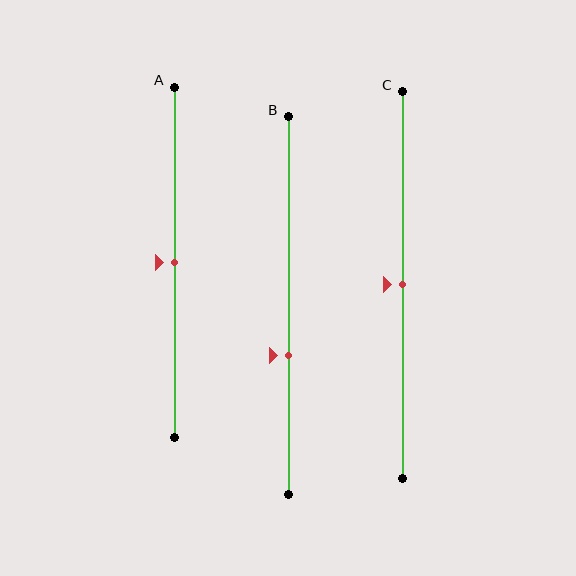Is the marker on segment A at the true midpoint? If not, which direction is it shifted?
Yes, the marker on segment A is at the true midpoint.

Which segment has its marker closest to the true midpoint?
Segment A has its marker closest to the true midpoint.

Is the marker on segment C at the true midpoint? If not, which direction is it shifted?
Yes, the marker on segment C is at the true midpoint.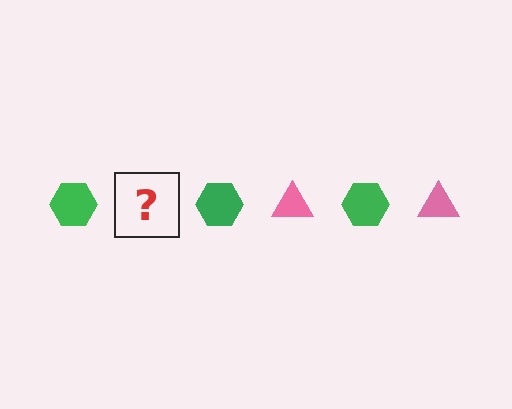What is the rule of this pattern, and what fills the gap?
The rule is that the pattern alternates between green hexagon and pink triangle. The gap should be filled with a pink triangle.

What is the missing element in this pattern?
The missing element is a pink triangle.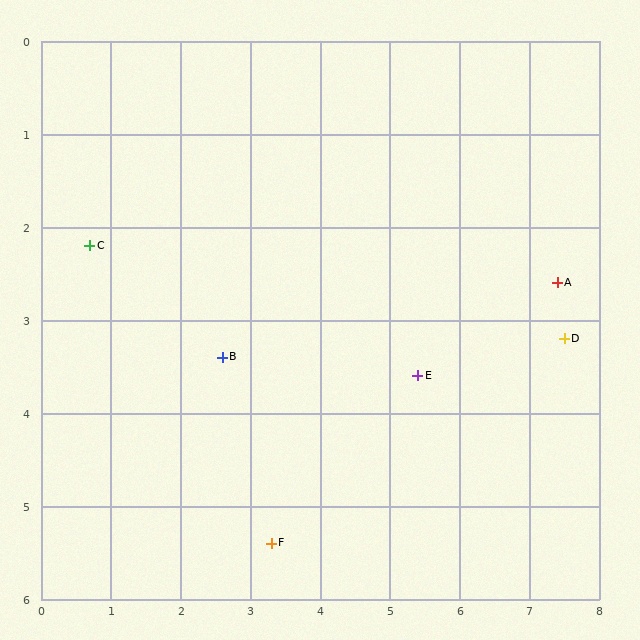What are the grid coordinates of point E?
Point E is at approximately (5.4, 3.6).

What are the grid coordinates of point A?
Point A is at approximately (7.4, 2.6).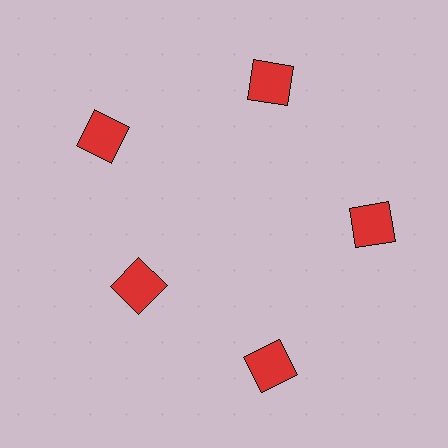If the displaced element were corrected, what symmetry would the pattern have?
It would have 5-fold rotational symmetry — the pattern would map onto itself every 72 degrees.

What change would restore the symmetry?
The symmetry would be restored by moving it outward, back onto the ring so that all 5 squares sit at equal angles and equal distance from the center.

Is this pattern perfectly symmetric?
No. The 5 red squares are arranged in a ring, but one element near the 8 o'clock position is pulled inward toward the center, breaking the 5-fold rotational symmetry.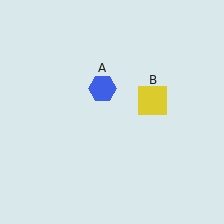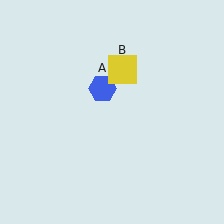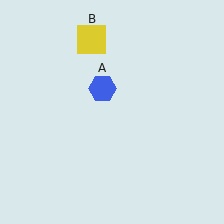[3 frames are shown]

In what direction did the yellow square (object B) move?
The yellow square (object B) moved up and to the left.